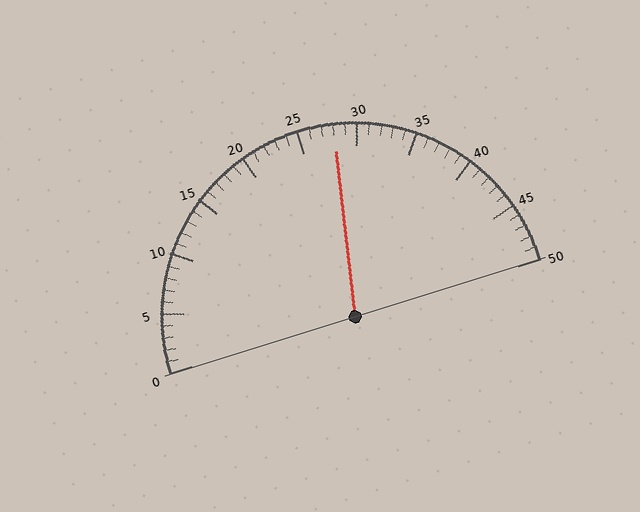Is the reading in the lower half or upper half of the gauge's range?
The reading is in the upper half of the range (0 to 50).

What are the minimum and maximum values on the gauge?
The gauge ranges from 0 to 50.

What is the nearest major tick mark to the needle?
The nearest major tick mark is 30.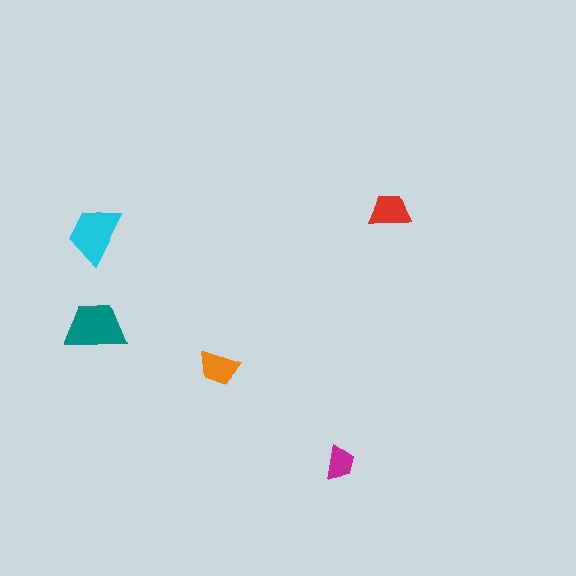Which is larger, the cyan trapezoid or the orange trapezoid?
The cyan one.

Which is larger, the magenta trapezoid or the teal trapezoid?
The teal one.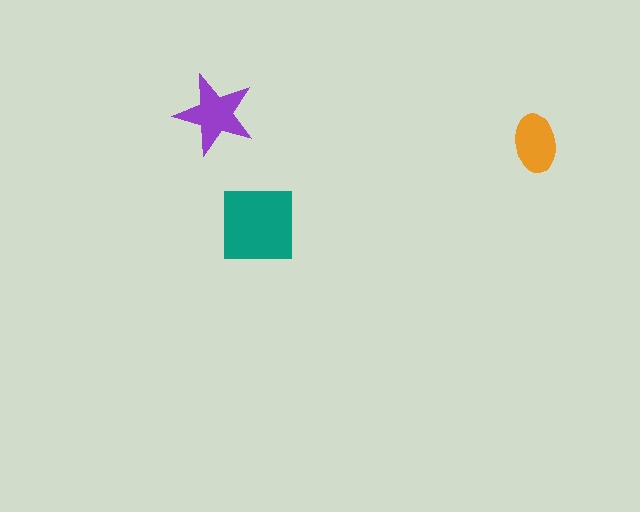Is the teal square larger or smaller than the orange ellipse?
Larger.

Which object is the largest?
The teal square.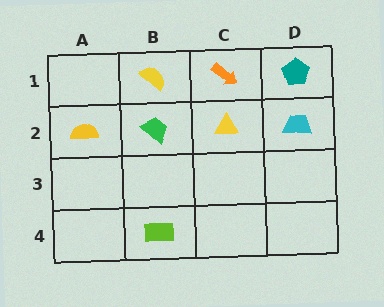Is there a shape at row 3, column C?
No, that cell is empty.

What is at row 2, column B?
A green trapezoid.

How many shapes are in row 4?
1 shape.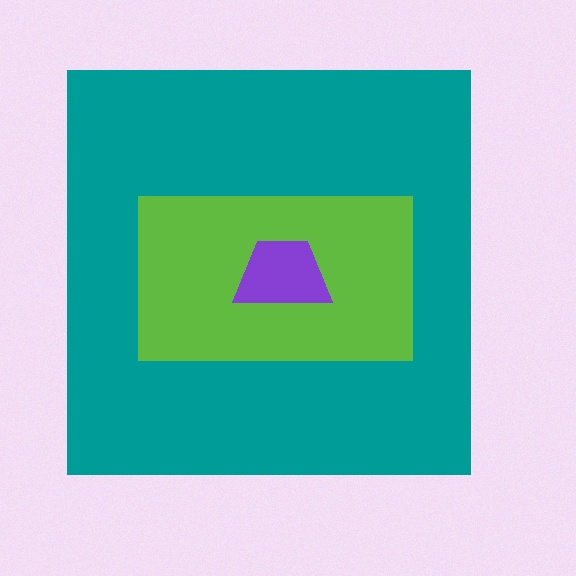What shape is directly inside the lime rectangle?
The purple trapezoid.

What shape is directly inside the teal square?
The lime rectangle.